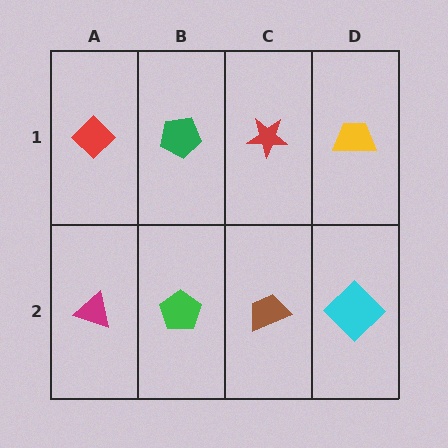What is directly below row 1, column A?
A magenta triangle.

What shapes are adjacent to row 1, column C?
A brown trapezoid (row 2, column C), a green pentagon (row 1, column B), a yellow trapezoid (row 1, column D).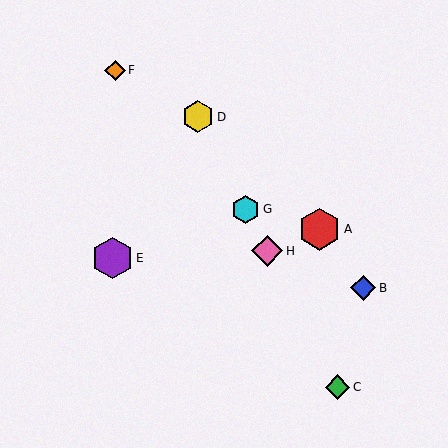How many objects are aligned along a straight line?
4 objects (C, D, G, H) are aligned along a straight line.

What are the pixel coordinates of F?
Object F is at (115, 70).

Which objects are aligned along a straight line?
Objects C, D, G, H are aligned along a straight line.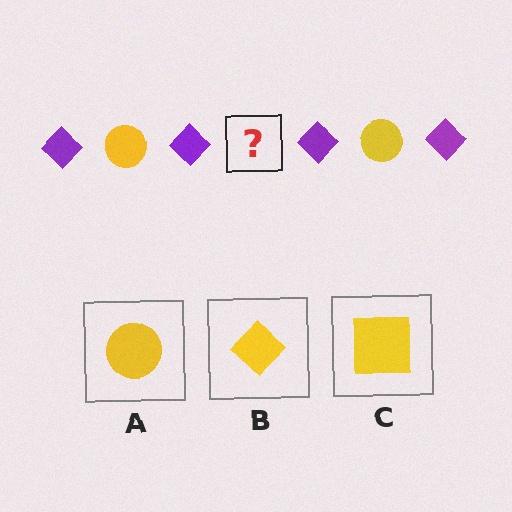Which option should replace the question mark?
Option A.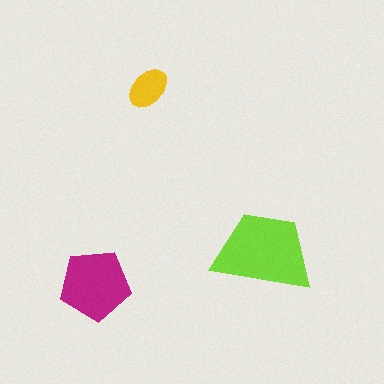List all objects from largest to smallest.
The lime trapezoid, the magenta pentagon, the yellow ellipse.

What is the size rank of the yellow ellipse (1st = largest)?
3rd.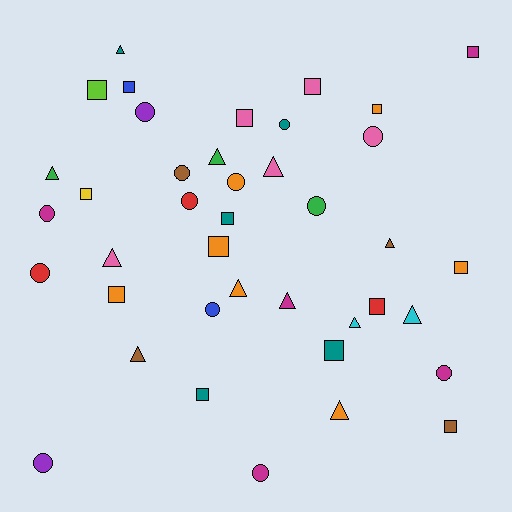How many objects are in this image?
There are 40 objects.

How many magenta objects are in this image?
There are 5 magenta objects.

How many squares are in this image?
There are 15 squares.